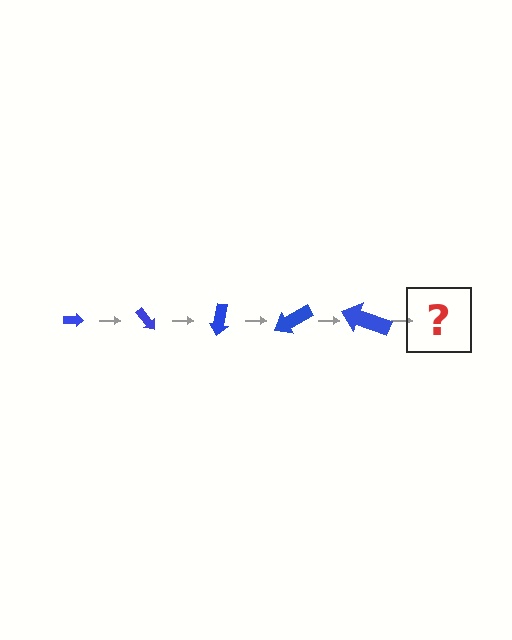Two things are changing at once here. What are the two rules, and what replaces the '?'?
The two rules are that the arrow grows larger each step and it rotates 50 degrees each step. The '?' should be an arrow, larger than the previous one and rotated 250 degrees from the start.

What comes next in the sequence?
The next element should be an arrow, larger than the previous one and rotated 250 degrees from the start.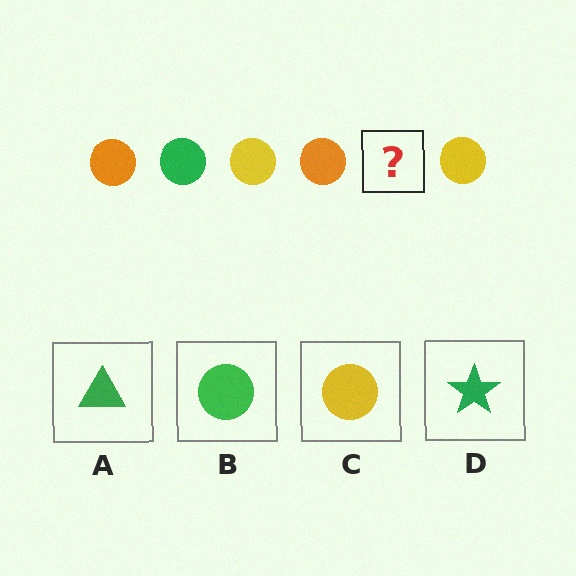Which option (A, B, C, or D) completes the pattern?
B.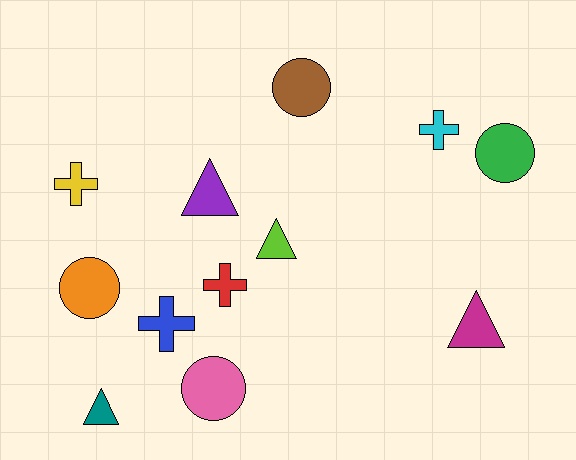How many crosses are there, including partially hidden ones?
There are 4 crosses.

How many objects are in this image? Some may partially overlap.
There are 12 objects.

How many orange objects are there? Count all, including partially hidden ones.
There is 1 orange object.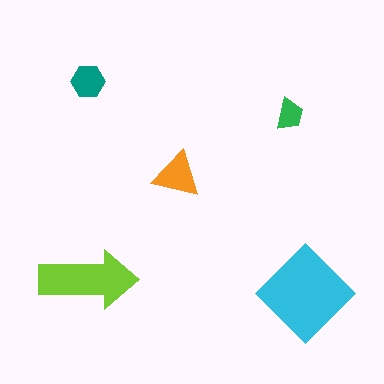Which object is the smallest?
The green trapezoid.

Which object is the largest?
The cyan diamond.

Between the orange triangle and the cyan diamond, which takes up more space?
The cyan diamond.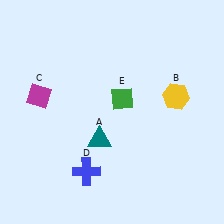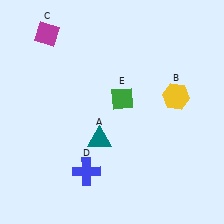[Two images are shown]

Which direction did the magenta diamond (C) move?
The magenta diamond (C) moved up.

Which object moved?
The magenta diamond (C) moved up.